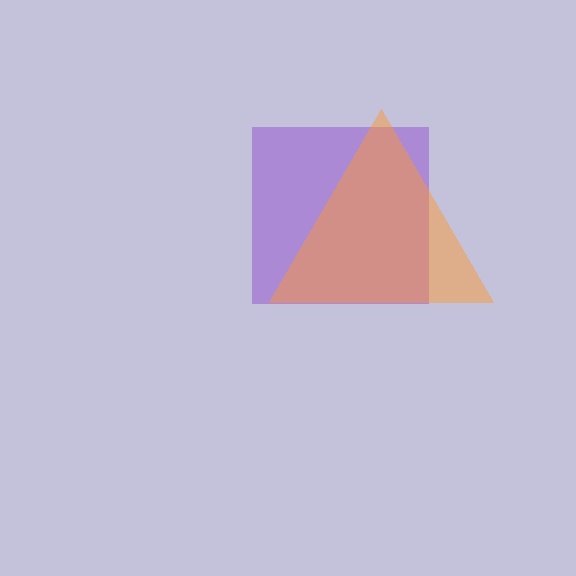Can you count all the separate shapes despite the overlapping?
Yes, there are 2 separate shapes.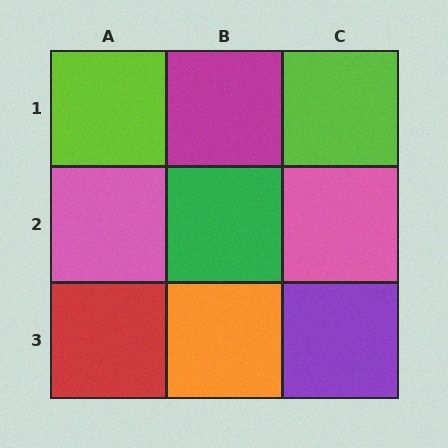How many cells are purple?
1 cell is purple.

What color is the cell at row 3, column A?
Red.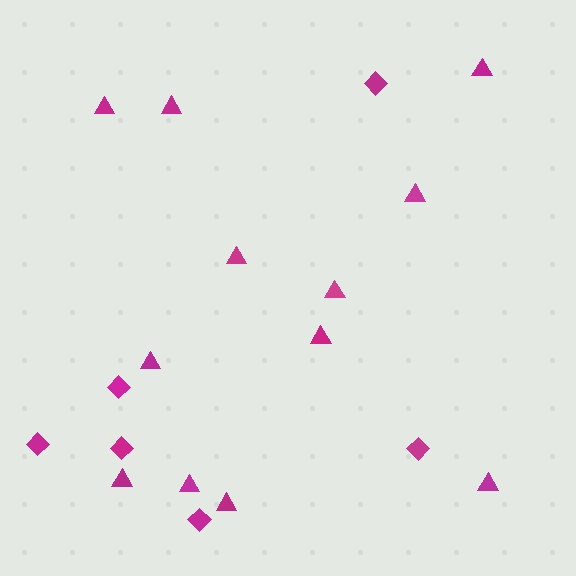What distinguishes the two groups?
There are 2 groups: one group of diamonds (6) and one group of triangles (12).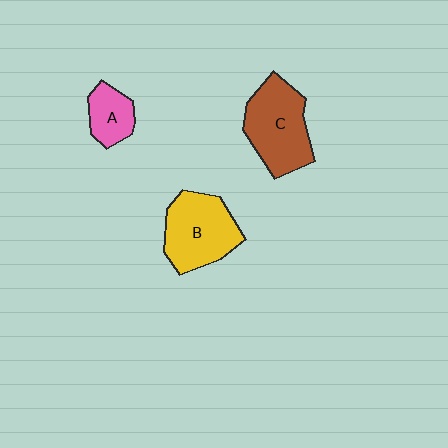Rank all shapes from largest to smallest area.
From largest to smallest: C (brown), B (yellow), A (pink).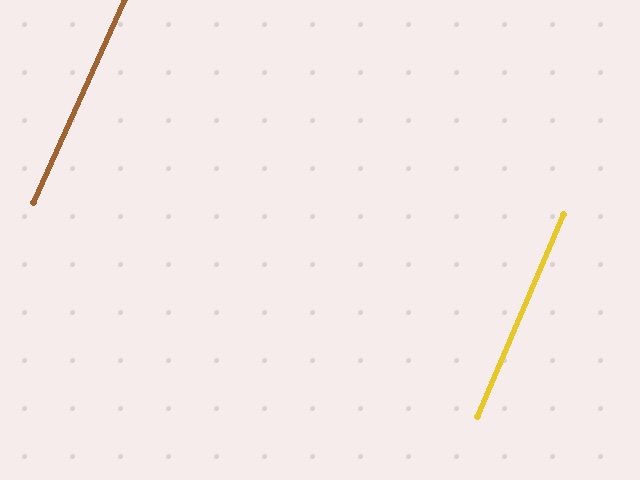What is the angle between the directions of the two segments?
Approximately 1 degree.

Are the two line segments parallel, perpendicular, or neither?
Parallel — their directions differ by only 1.2°.